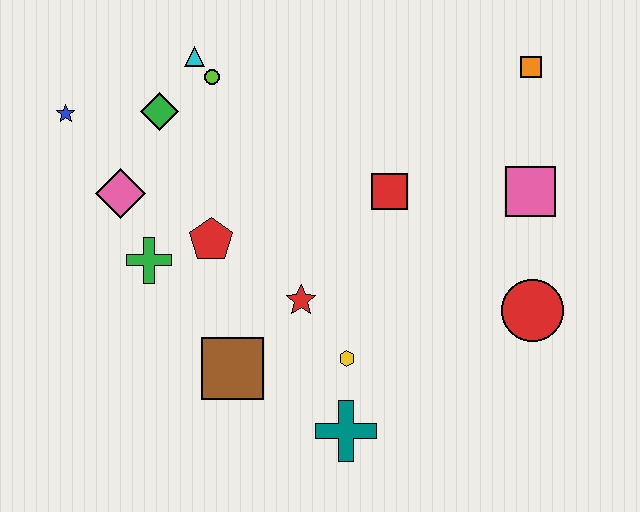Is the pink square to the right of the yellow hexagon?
Yes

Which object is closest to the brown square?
The red star is closest to the brown square.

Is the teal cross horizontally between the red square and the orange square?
No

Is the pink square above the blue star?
No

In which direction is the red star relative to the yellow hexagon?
The red star is above the yellow hexagon.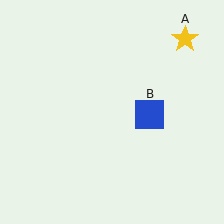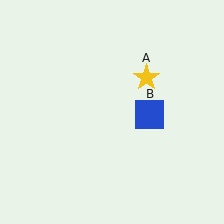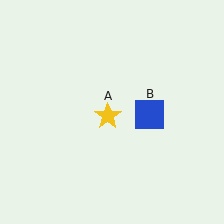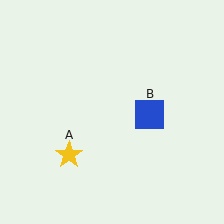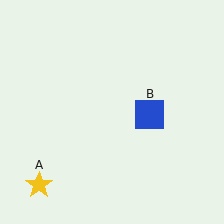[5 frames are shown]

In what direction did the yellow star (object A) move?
The yellow star (object A) moved down and to the left.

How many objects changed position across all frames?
1 object changed position: yellow star (object A).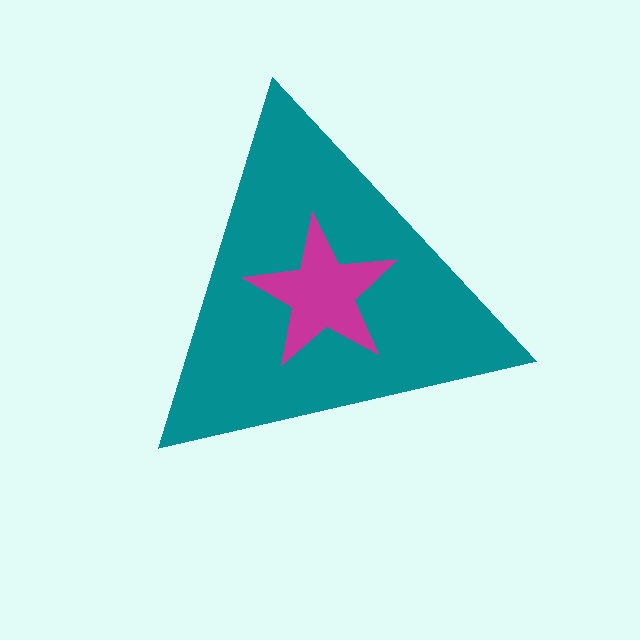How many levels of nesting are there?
2.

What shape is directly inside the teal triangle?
The magenta star.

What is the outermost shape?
The teal triangle.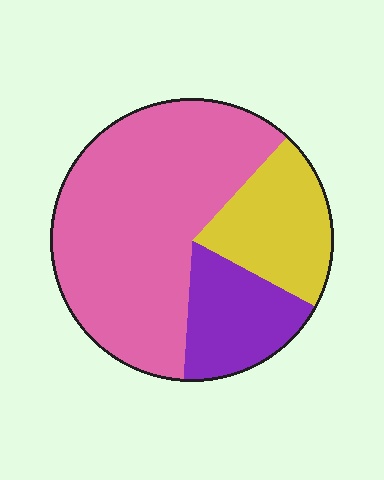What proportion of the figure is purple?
Purple takes up about one sixth (1/6) of the figure.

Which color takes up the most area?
Pink, at roughly 60%.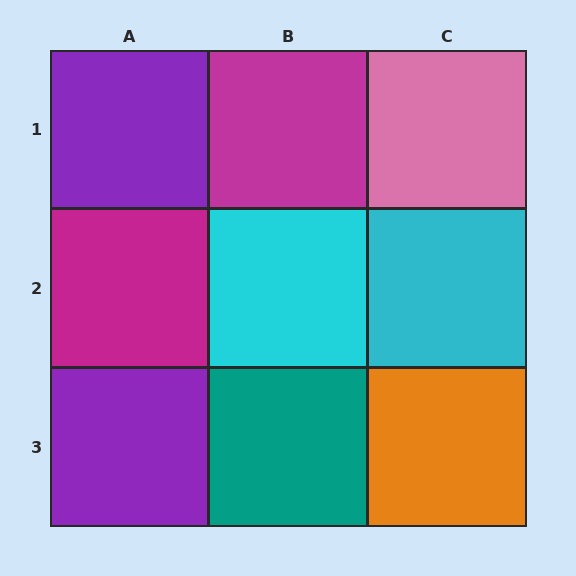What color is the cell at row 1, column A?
Purple.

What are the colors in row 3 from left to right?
Purple, teal, orange.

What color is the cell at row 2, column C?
Cyan.